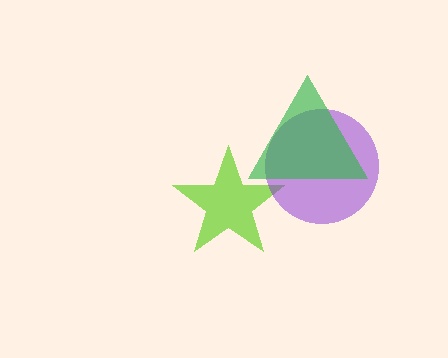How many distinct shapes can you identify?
There are 3 distinct shapes: a lime star, a purple circle, a green triangle.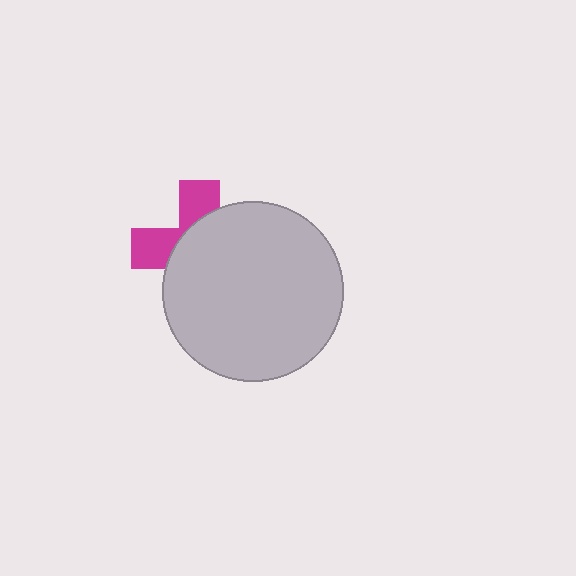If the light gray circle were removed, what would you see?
You would see the complete magenta cross.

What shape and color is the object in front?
The object in front is a light gray circle.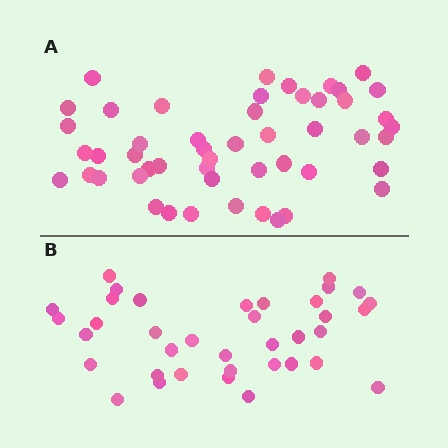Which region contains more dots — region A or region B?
Region A (the top region) has more dots.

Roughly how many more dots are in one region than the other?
Region A has approximately 15 more dots than region B.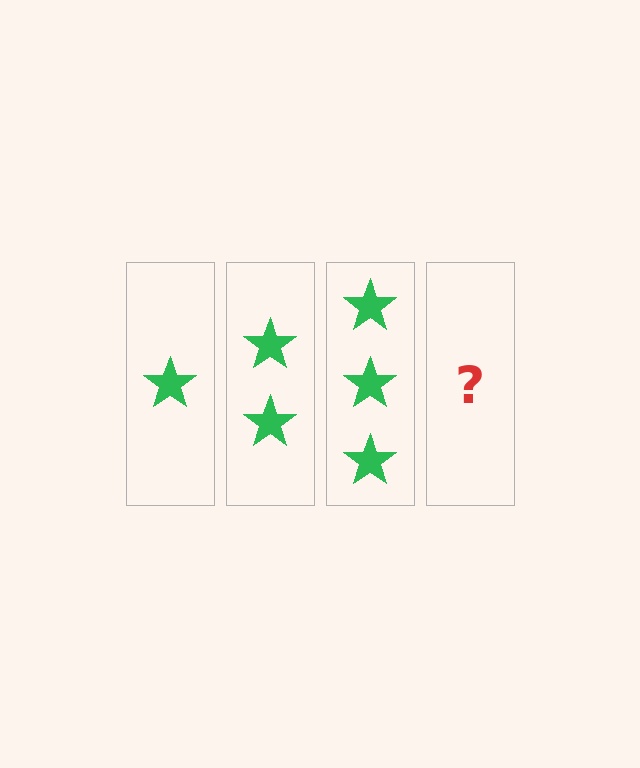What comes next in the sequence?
The next element should be 4 stars.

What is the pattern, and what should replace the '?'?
The pattern is that each step adds one more star. The '?' should be 4 stars.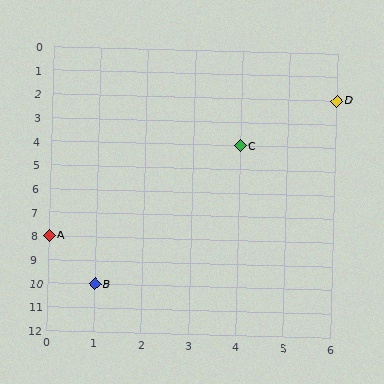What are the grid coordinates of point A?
Point A is at grid coordinates (0, 8).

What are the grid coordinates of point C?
Point C is at grid coordinates (4, 4).